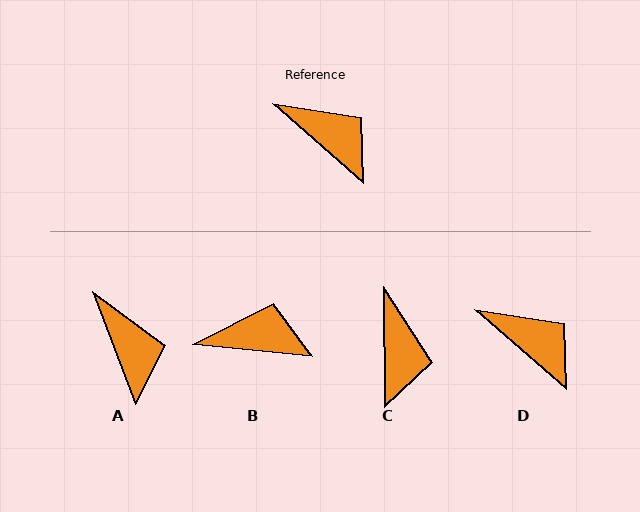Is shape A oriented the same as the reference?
No, it is off by about 28 degrees.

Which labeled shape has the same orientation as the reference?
D.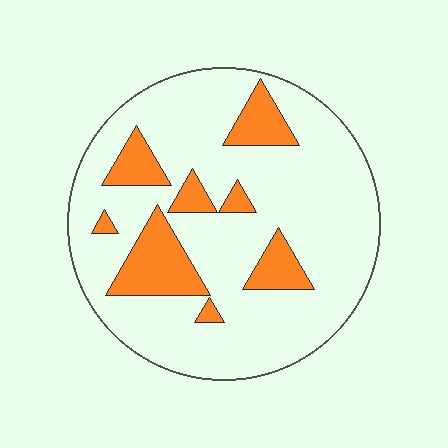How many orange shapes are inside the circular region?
8.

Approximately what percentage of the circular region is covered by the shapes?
Approximately 20%.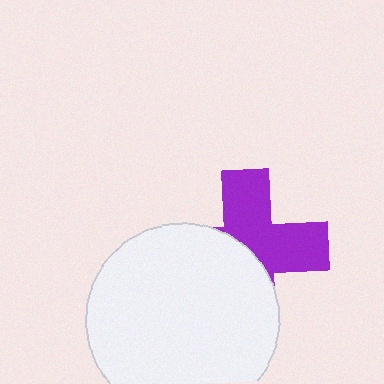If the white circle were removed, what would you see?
You would see the complete purple cross.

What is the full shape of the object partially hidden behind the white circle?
The partially hidden object is a purple cross.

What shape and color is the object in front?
The object in front is a white circle.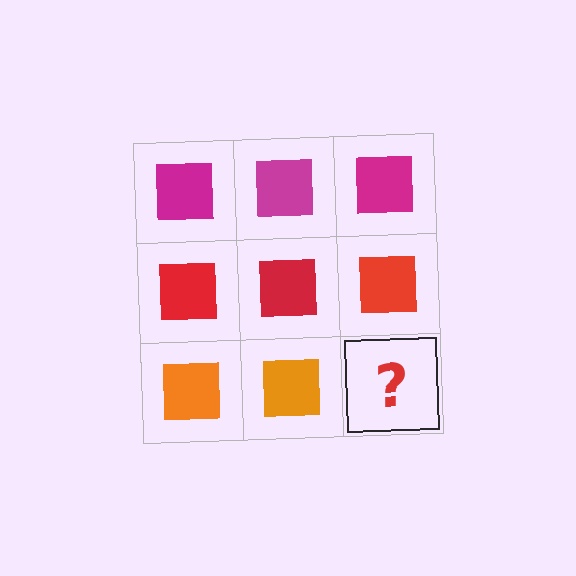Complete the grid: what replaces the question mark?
The question mark should be replaced with an orange square.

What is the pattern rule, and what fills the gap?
The rule is that each row has a consistent color. The gap should be filled with an orange square.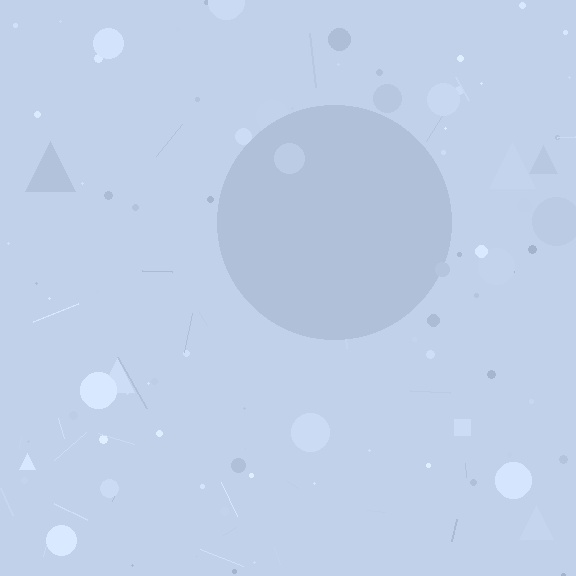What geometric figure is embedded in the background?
A circle is embedded in the background.